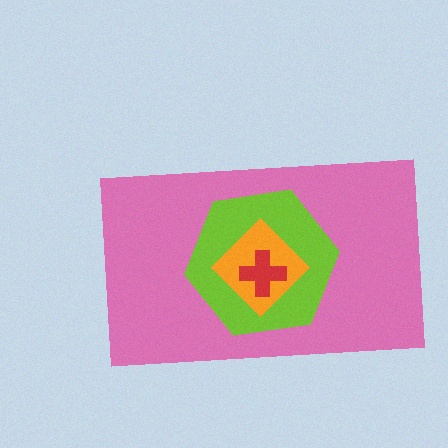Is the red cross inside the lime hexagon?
Yes.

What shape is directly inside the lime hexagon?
The orange diamond.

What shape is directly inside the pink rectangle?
The lime hexagon.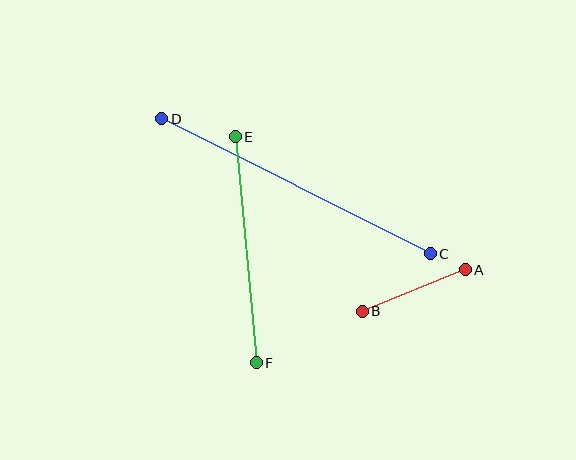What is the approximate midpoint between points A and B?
The midpoint is at approximately (414, 291) pixels.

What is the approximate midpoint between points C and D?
The midpoint is at approximately (296, 186) pixels.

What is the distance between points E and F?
The distance is approximately 227 pixels.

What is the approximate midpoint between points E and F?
The midpoint is at approximately (246, 250) pixels.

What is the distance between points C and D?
The distance is approximately 300 pixels.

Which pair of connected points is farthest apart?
Points C and D are farthest apart.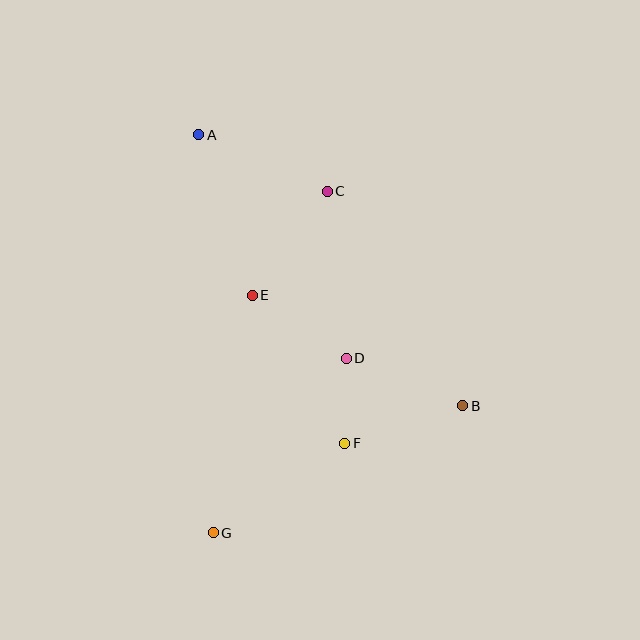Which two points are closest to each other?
Points D and F are closest to each other.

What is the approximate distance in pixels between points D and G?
The distance between D and G is approximately 219 pixels.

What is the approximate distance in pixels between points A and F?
The distance between A and F is approximately 342 pixels.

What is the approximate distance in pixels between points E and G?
The distance between E and G is approximately 240 pixels.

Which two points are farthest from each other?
Points A and G are farthest from each other.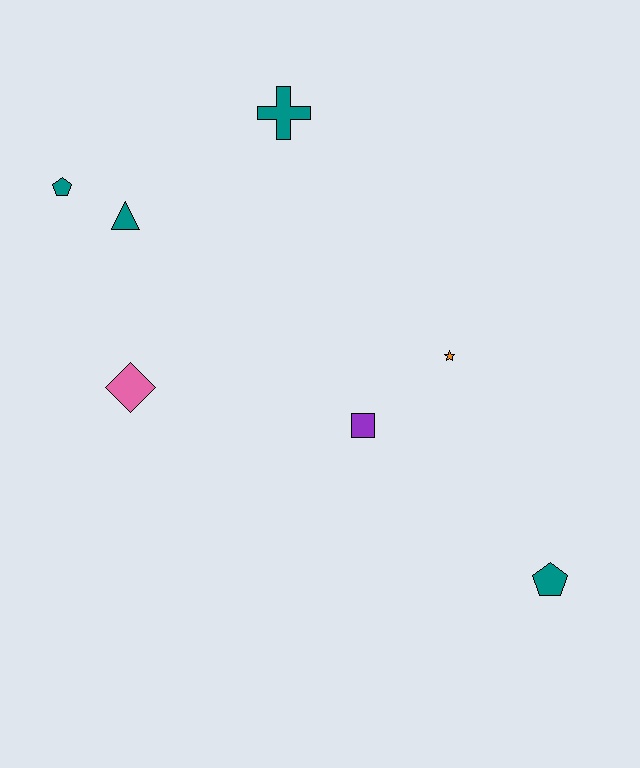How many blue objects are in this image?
There are no blue objects.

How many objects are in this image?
There are 7 objects.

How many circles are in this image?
There are no circles.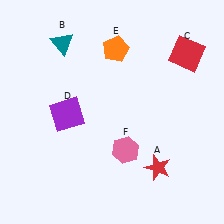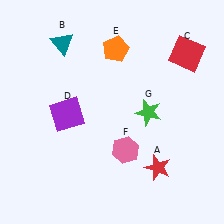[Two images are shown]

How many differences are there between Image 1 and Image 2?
There is 1 difference between the two images.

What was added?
A green star (G) was added in Image 2.